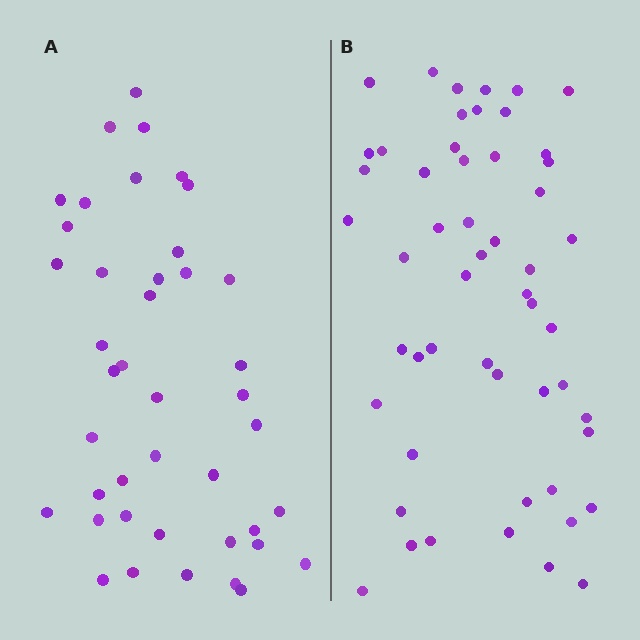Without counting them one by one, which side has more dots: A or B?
Region B (the right region) has more dots.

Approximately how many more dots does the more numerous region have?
Region B has roughly 12 or so more dots than region A.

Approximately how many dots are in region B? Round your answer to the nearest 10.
About 50 dots. (The exact count is 53, which rounds to 50.)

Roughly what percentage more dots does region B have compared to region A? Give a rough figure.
About 25% more.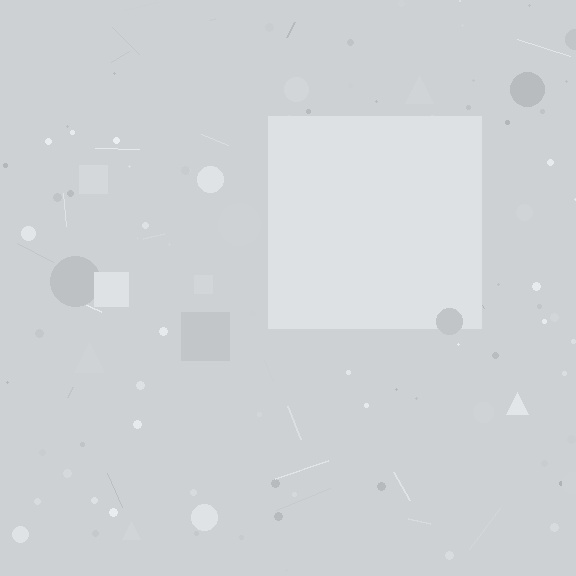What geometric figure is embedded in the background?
A square is embedded in the background.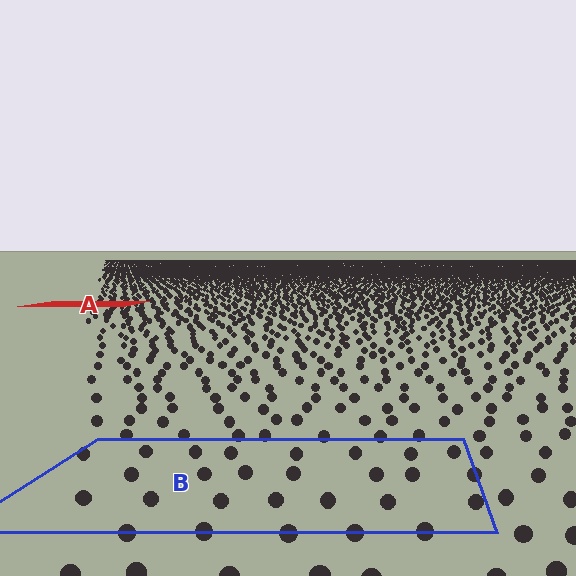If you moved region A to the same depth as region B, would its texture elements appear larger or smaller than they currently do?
They would appear larger. At a closer depth, the same texture elements are projected at a bigger on-screen size.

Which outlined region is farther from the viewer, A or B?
Region A is farther from the viewer — the texture elements inside it appear smaller and more densely packed.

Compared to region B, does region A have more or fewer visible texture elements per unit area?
Region A has more texture elements per unit area — they are packed more densely because it is farther away.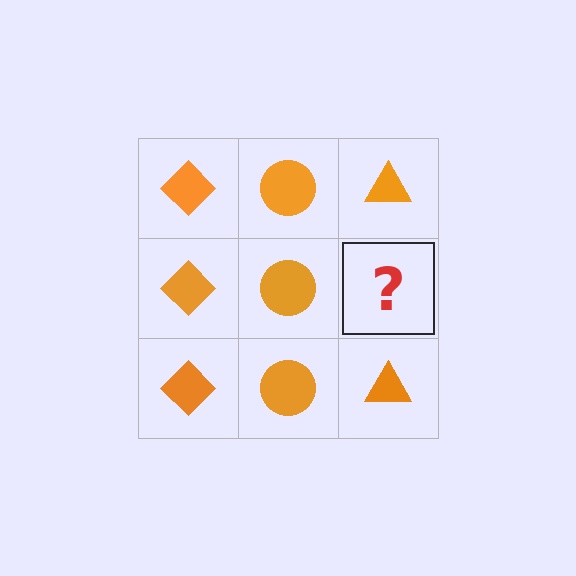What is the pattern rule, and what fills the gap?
The rule is that each column has a consistent shape. The gap should be filled with an orange triangle.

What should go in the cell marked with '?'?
The missing cell should contain an orange triangle.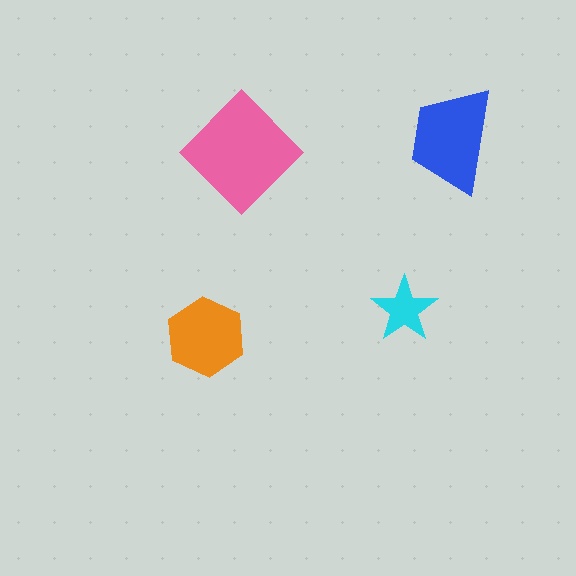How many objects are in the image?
There are 4 objects in the image.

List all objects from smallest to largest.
The cyan star, the orange hexagon, the blue trapezoid, the pink diamond.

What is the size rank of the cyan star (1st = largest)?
4th.